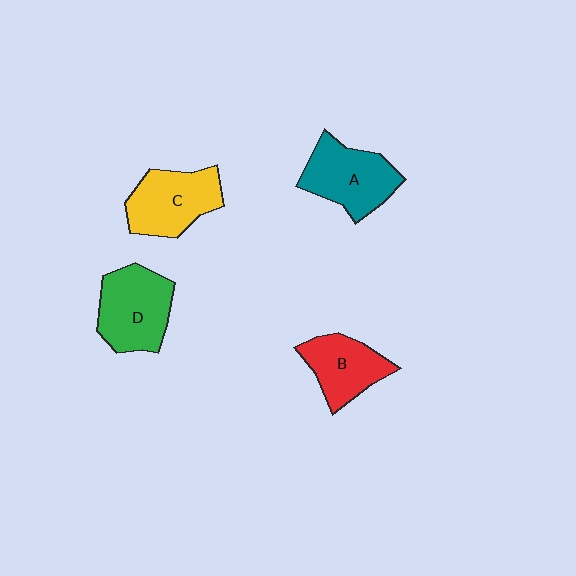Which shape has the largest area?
Shape D (green).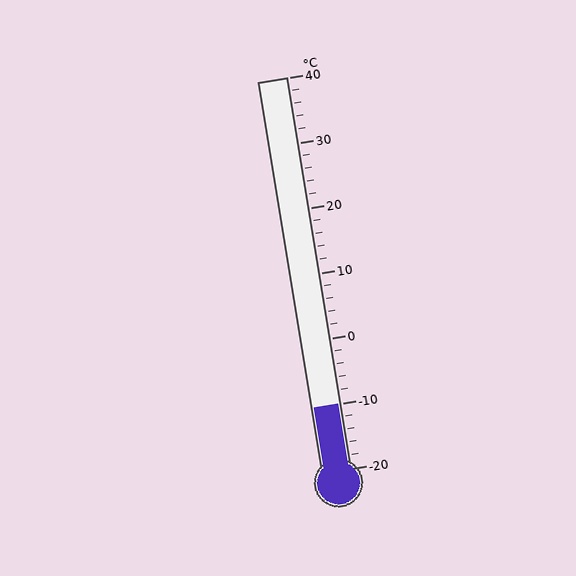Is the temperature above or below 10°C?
The temperature is below 10°C.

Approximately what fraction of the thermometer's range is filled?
The thermometer is filled to approximately 15% of its range.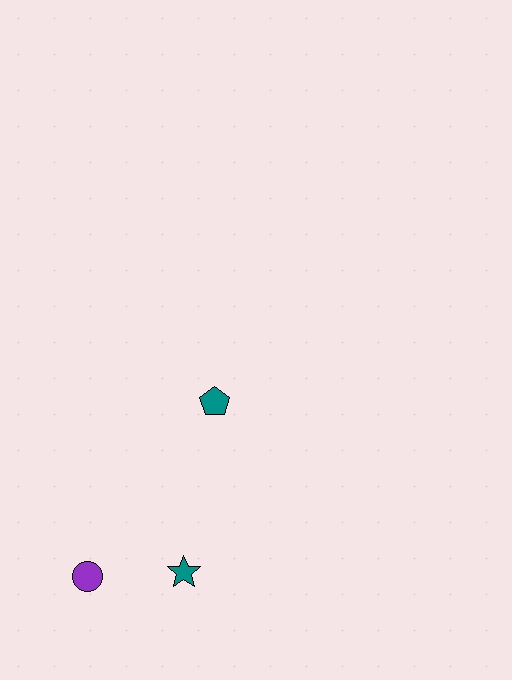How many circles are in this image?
There is 1 circle.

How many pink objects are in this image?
There are no pink objects.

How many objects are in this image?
There are 3 objects.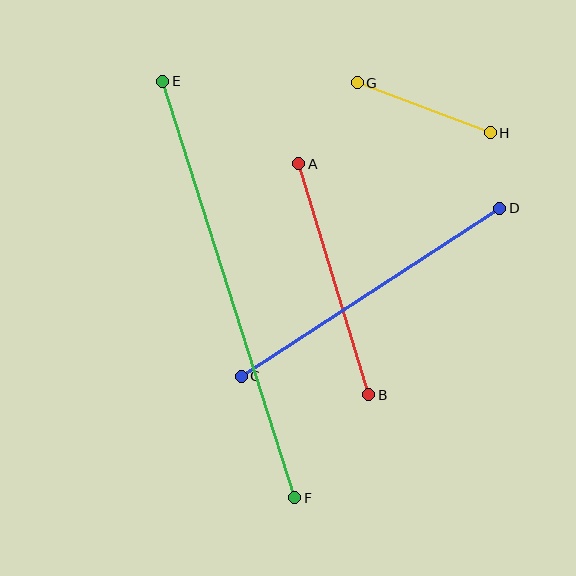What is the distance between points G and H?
The distance is approximately 142 pixels.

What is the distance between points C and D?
The distance is approximately 309 pixels.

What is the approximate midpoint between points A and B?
The midpoint is at approximately (334, 279) pixels.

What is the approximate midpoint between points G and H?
The midpoint is at approximately (424, 108) pixels.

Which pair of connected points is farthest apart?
Points E and F are farthest apart.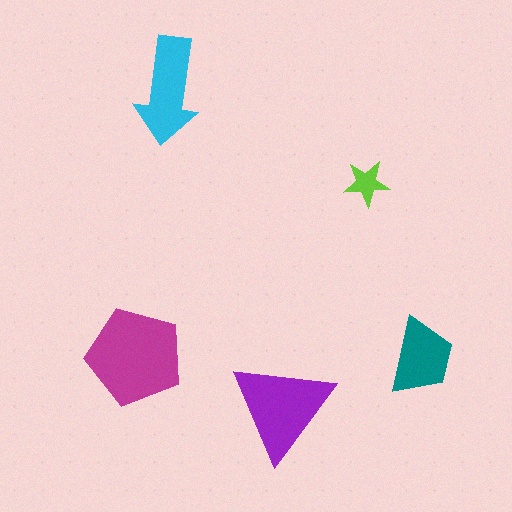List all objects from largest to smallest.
The magenta pentagon, the purple triangle, the cyan arrow, the teal trapezoid, the lime star.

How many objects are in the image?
There are 5 objects in the image.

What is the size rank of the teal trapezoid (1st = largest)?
4th.